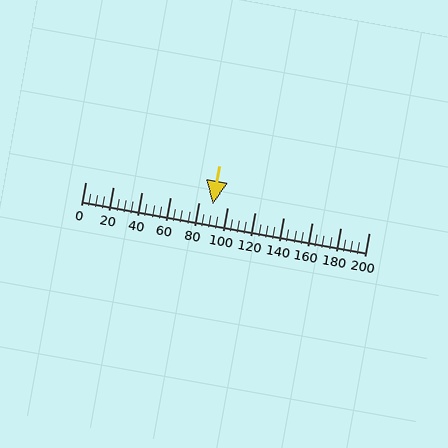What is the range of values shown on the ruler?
The ruler shows values from 0 to 200.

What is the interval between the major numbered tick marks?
The major tick marks are spaced 20 units apart.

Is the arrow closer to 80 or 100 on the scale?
The arrow is closer to 100.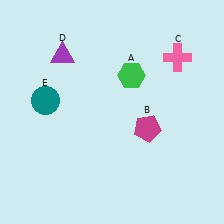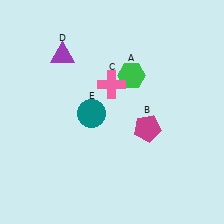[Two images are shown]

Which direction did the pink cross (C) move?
The pink cross (C) moved left.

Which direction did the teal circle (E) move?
The teal circle (E) moved right.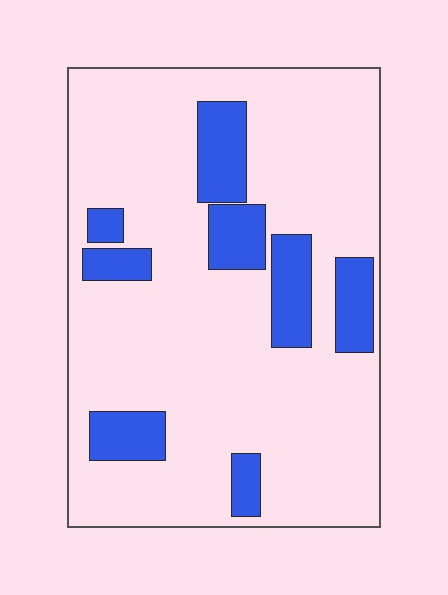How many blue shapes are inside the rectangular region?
8.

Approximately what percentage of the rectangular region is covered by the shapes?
Approximately 20%.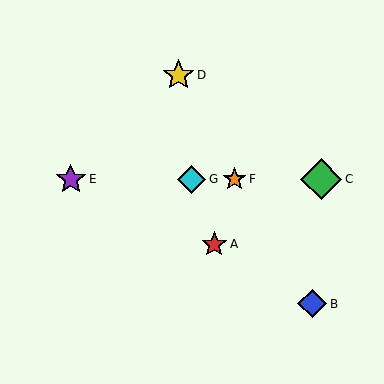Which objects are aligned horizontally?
Objects C, E, F, G are aligned horizontally.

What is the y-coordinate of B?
Object B is at y≈304.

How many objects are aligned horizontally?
4 objects (C, E, F, G) are aligned horizontally.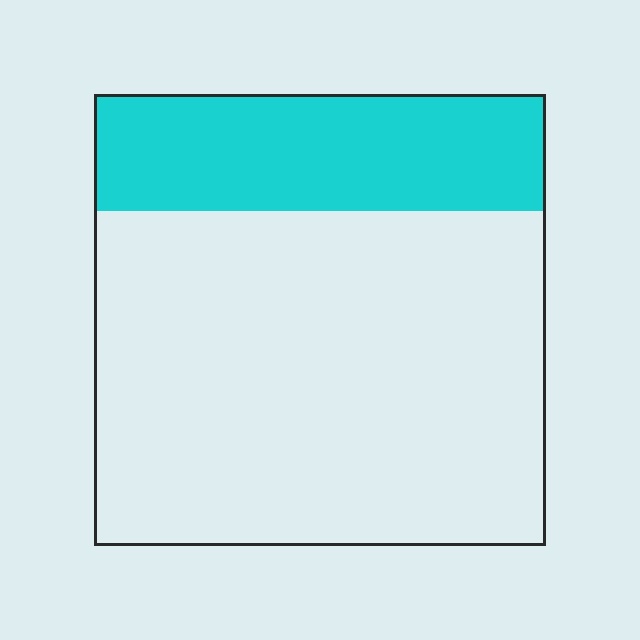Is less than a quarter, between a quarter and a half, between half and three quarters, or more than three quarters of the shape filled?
Between a quarter and a half.